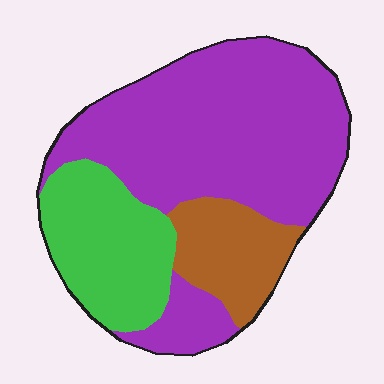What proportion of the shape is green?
Green covers about 25% of the shape.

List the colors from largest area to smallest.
From largest to smallest: purple, green, brown.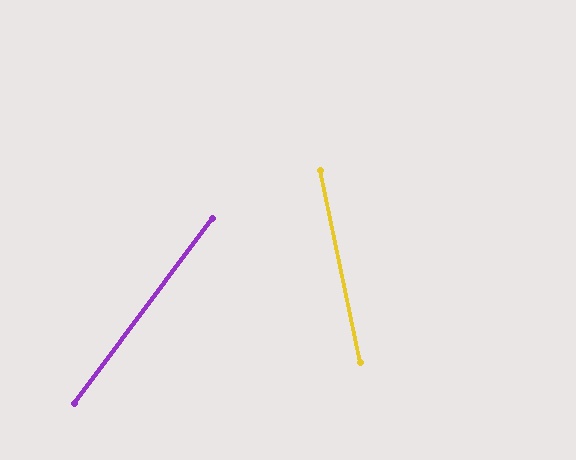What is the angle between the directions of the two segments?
Approximately 48 degrees.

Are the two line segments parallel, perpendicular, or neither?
Neither parallel nor perpendicular — they differ by about 48°.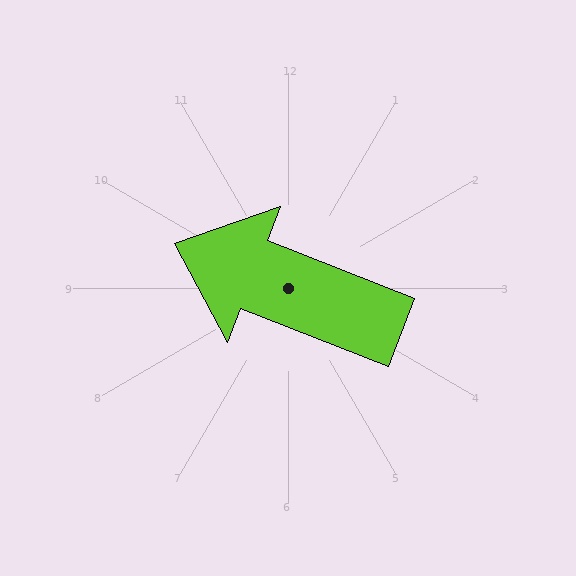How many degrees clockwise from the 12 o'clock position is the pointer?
Approximately 292 degrees.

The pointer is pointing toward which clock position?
Roughly 10 o'clock.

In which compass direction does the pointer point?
West.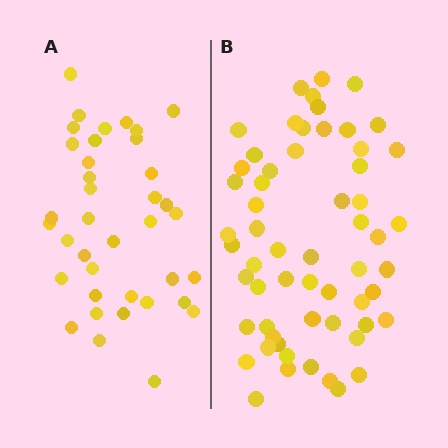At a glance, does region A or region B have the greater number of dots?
Region B (the right region) has more dots.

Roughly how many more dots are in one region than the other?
Region B has approximately 20 more dots than region A.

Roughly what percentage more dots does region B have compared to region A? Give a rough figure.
About 55% more.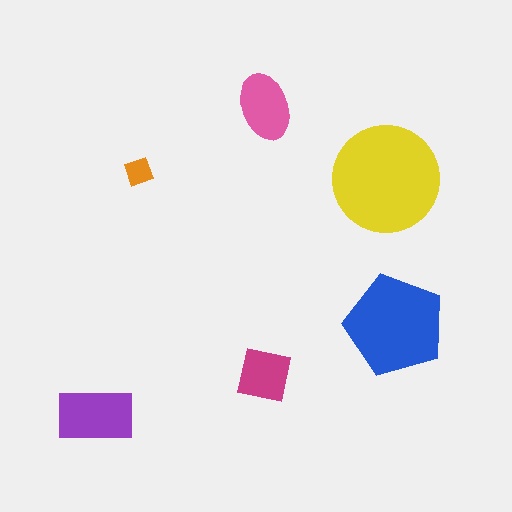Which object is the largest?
The yellow circle.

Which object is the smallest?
The orange diamond.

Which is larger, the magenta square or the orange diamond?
The magenta square.